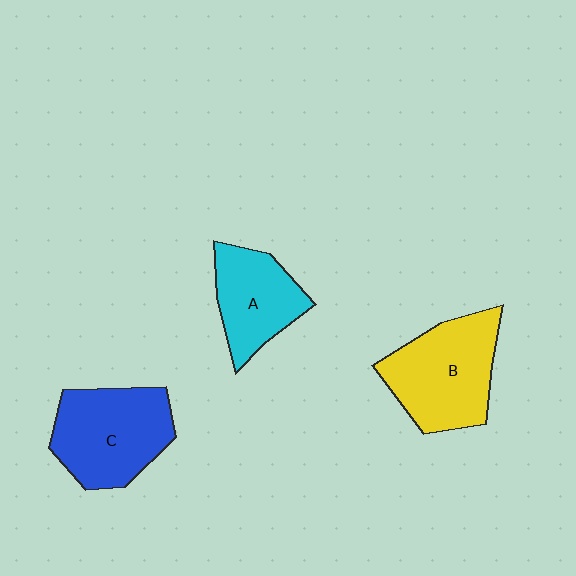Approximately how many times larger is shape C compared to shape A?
Approximately 1.3 times.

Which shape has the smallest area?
Shape A (cyan).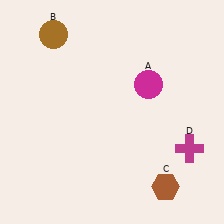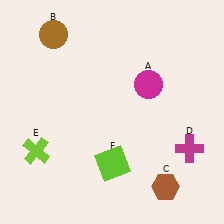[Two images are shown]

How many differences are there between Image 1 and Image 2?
There are 2 differences between the two images.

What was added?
A lime cross (E), a lime square (F) were added in Image 2.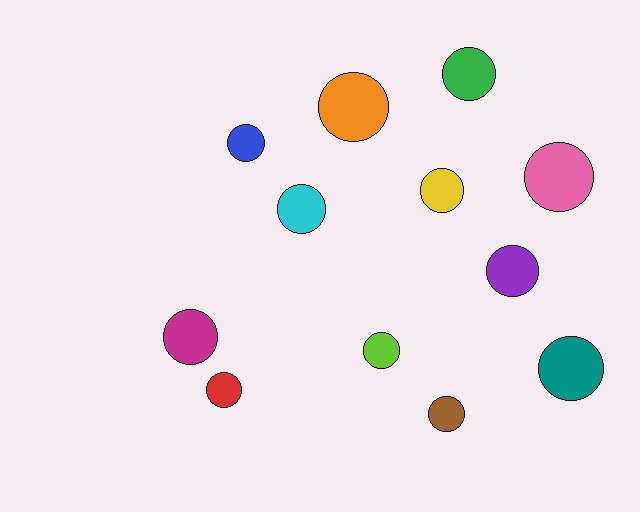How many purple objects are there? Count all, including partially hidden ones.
There is 1 purple object.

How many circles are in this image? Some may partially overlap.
There are 12 circles.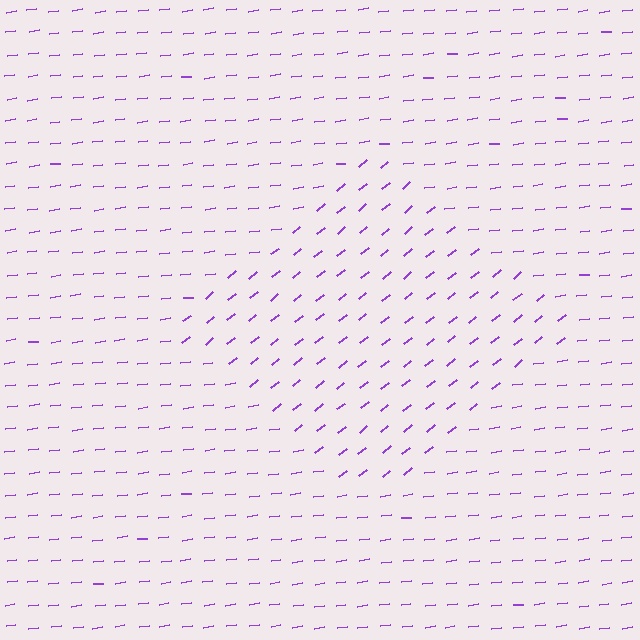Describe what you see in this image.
The image is filled with small purple line segments. A diamond region in the image has lines oriented differently from the surrounding lines, creating a visible texture boundary.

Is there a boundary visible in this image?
Yes, there is a texture boundary formed by a change in line orientation.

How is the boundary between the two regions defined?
The boundary is defined purely by a change in line orientation (approximately 31 degrees difference). All lines are the same color and thickness.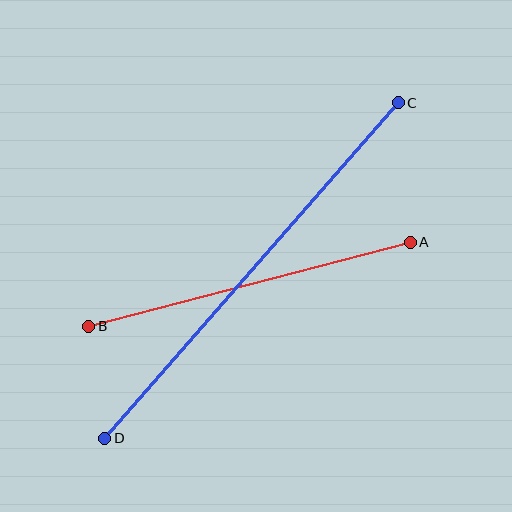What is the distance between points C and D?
The distance is approximately 446 pixels.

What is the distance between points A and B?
The distance is approximately 332 pixels.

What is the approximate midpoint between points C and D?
The midpoint is at approximately (252, 270) pixels.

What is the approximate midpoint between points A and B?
The midpoint is at approximately (249, 284) pixels.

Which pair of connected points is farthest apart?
Points C and D are farthest apart.